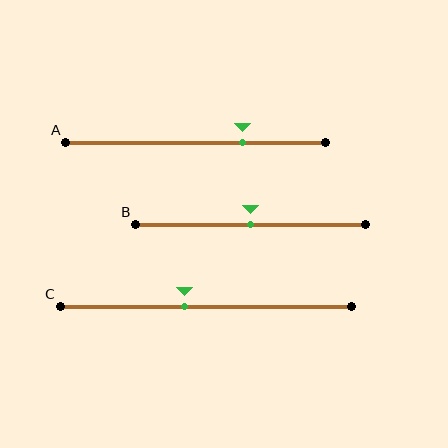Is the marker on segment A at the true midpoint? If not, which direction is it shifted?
No, the marker on segment A is shifted to the right by about 18% of the segment length.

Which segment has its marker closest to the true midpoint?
Segment B has its marker closest to the true midpoint.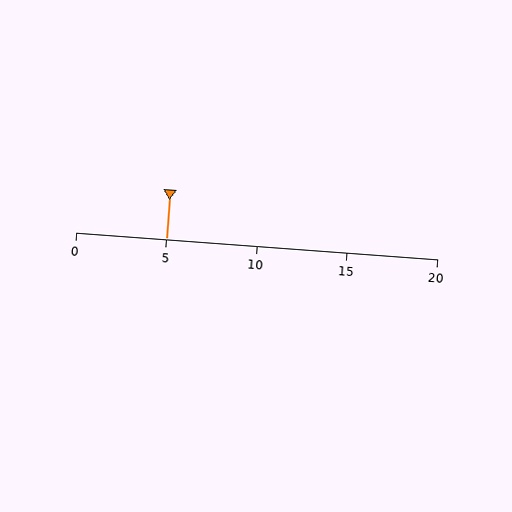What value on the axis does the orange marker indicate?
The marker indicates approximately 5.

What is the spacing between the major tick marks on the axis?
The major ticks are spaced 5 apart.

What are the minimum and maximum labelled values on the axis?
The axis runs from 0 to 20.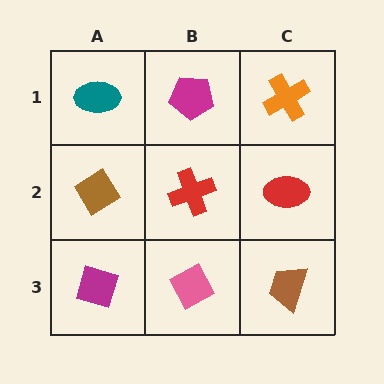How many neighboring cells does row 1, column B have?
3.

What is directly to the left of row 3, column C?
A pink diamond.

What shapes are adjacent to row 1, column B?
A red cross (row 2, column B), a teal ellipse (row 1, column A), an orange cross (row 1, column C).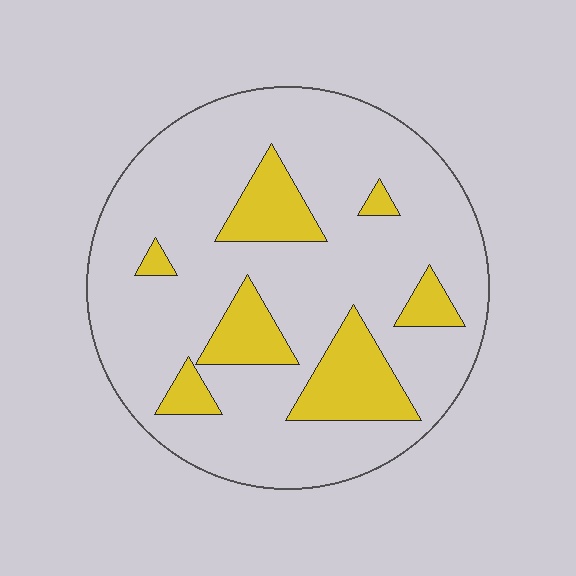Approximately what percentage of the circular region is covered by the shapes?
Approximately 20%.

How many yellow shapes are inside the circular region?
7.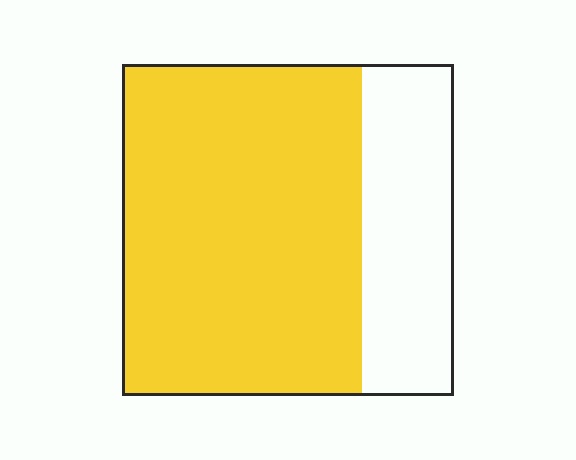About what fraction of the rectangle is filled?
About three quarters (3/4).